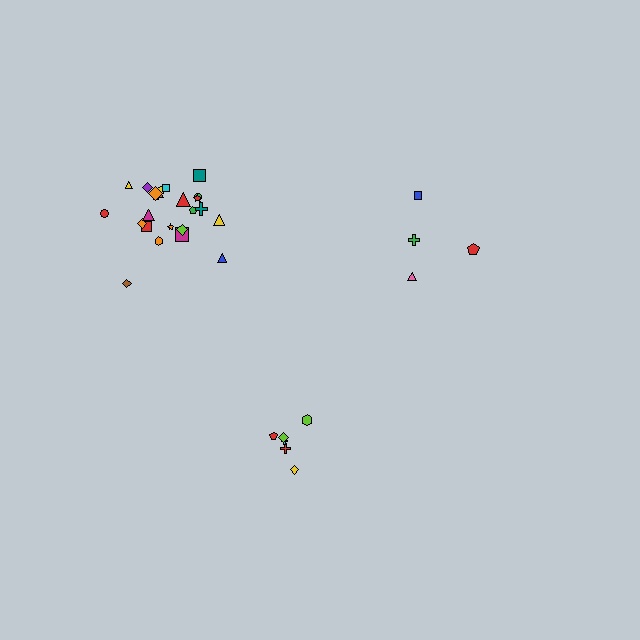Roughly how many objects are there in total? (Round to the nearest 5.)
Roughly 35 objects in total.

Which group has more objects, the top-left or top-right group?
The top-left group.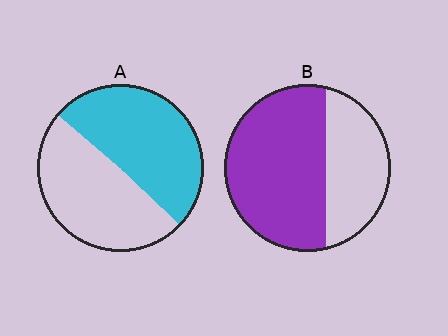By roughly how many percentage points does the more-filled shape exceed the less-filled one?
By roughly 15 percentage points (B over A).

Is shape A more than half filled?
Roughly half.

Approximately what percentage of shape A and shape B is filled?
A is approximately 50% and B is approximately 65%.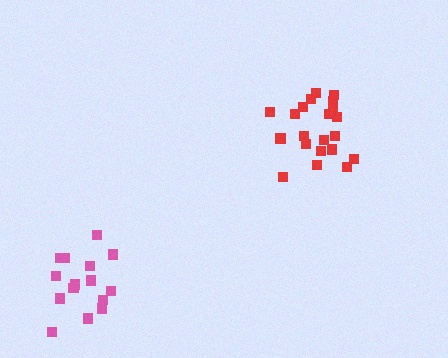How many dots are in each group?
Group 1: 21 dots, Group 2: 16 dots (37 total).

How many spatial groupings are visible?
There are 2 spatial groupings.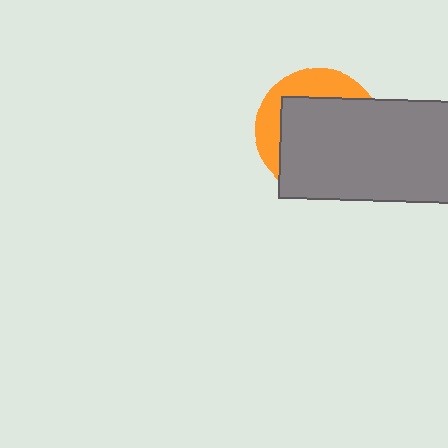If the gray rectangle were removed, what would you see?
You would see the complete orange circle.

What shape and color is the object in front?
The object in front is a gray rectangle.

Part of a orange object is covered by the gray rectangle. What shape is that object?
It is a circle.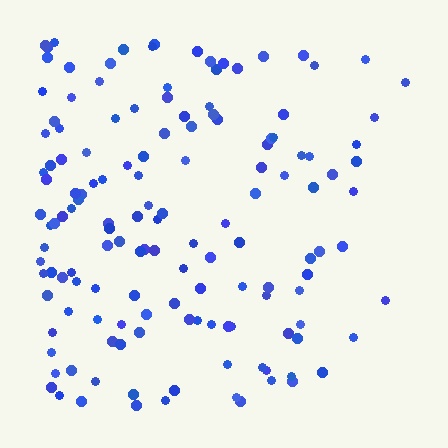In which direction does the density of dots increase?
From right to left, with the left side densest.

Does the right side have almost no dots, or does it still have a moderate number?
Still a moderate number, just noticeably fewer than the left.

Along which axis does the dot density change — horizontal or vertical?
Horizontal.